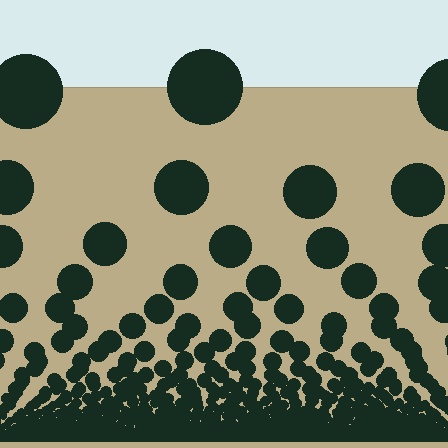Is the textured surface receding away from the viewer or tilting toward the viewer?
The surface appears to tilt toward the viewer. Texture elements get larger and sparser toward the top.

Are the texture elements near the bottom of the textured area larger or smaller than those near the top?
Smaller. The gradient is inverted — elements near the bottom are smaller and denser.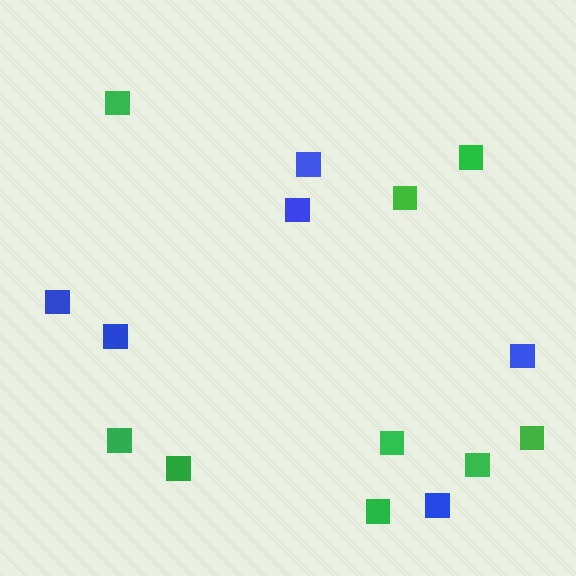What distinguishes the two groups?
There are 2 groups: one group of blue squares (6) and one group of green squares (9).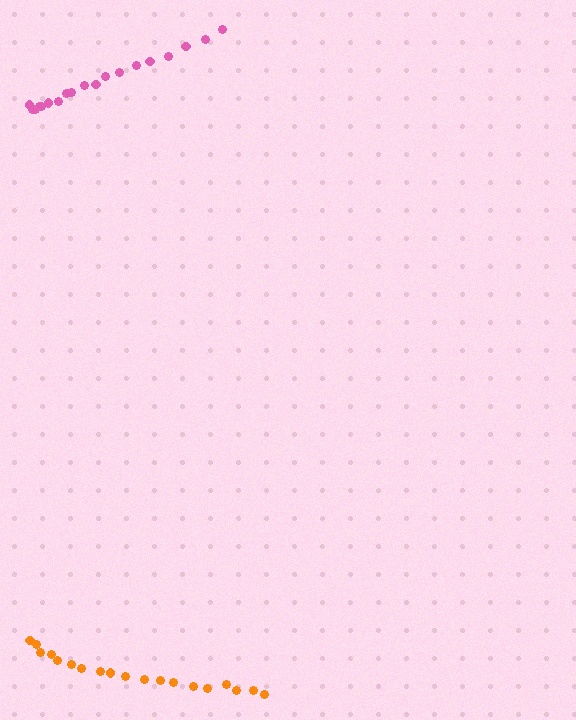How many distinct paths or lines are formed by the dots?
There are 2 distinct paths.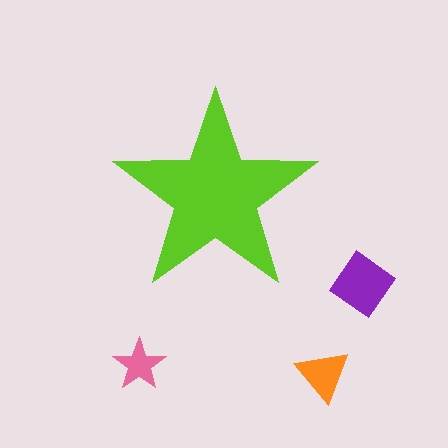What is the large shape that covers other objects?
A lime star.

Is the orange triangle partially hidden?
No, the orange triangle is fully visible.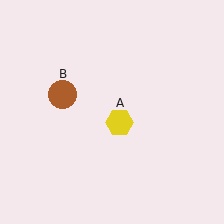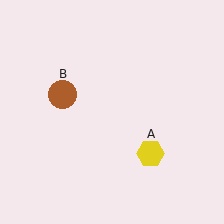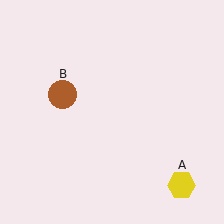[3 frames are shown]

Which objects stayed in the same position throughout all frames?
Brown circle (object B) remained stationary.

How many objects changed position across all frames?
1 object changed position: yellow hexagon (object A).